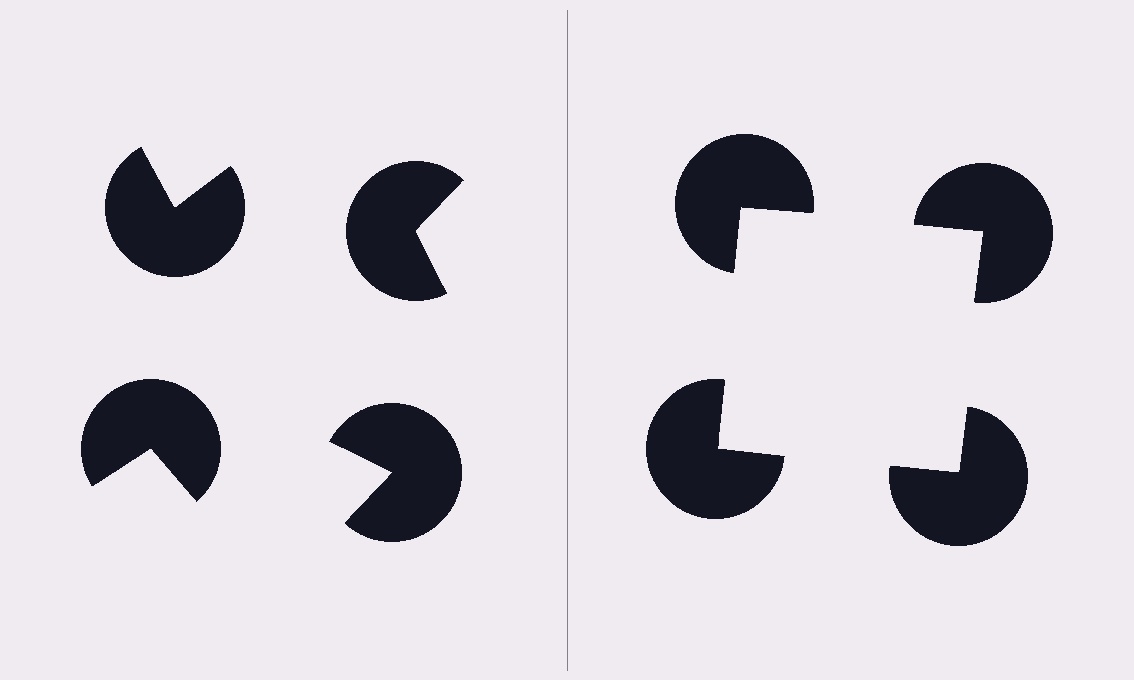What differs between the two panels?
The pac-man discs are positioned identically on both sides; only the wedge orientations differ. On the right they align to a square; on the left they are misaligned.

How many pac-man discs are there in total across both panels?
8 — 4 on each side.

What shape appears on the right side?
An illusory square.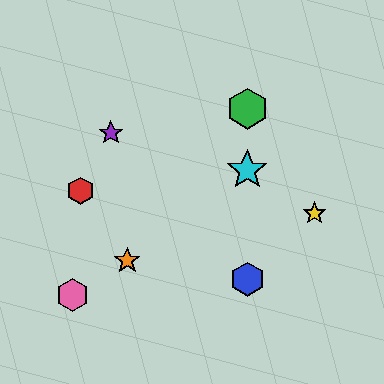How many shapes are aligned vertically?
3 shapes (the blue hexagon, the green hexagon, the cyan star) are aligned vertically.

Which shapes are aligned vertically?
The blue hexagon, the green hexagon, the cyan star are aligned vertically.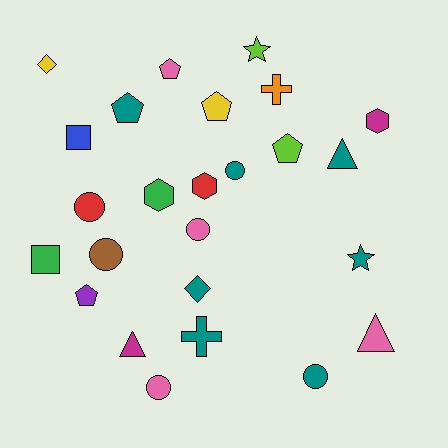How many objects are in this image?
There are 25 objects.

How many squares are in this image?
There are 2 squares.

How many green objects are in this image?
There are 2 green objects.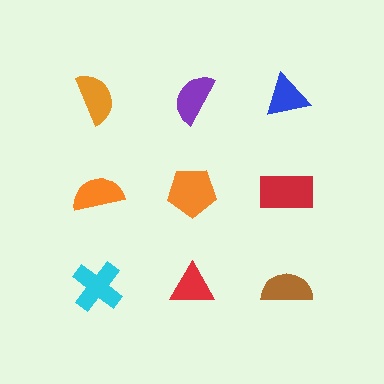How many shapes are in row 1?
3 shapes.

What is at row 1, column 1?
An orange semicircle.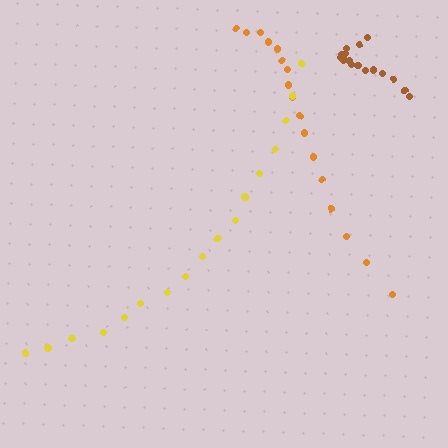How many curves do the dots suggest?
There are 3 distinct paths.